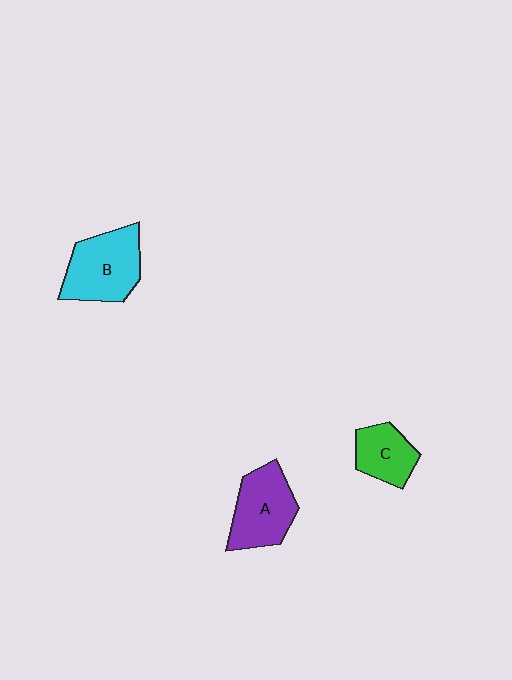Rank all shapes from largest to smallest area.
From largest to smallest: B (cyan), A (purple), C (green).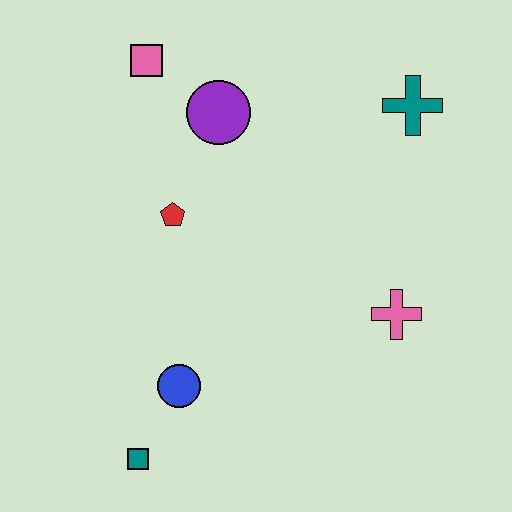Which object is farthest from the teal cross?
The teal square is farthest from the teal cross.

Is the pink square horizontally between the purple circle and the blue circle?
No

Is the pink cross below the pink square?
Yes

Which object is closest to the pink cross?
The teal cross is closest to the pink cross.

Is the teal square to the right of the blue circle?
No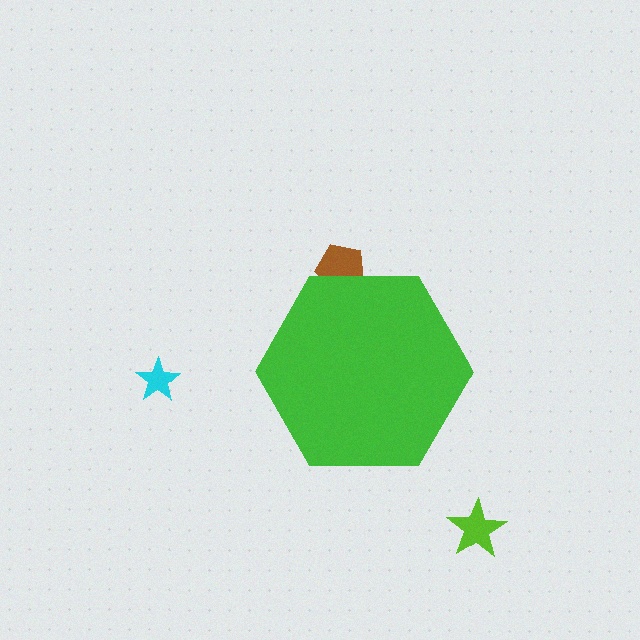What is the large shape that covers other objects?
A green hexagon.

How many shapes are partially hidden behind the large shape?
1 shape is partially hidden.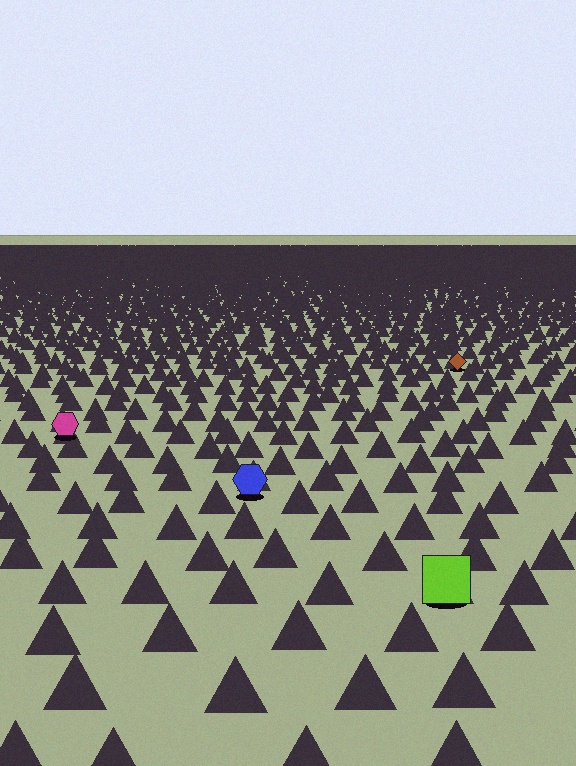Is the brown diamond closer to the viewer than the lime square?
No. The lime square is closer — you can tell from the texture gradient: the ground texture is coarser near it.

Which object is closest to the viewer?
The lime square is closest. The texture marks near it are larger and more spread out.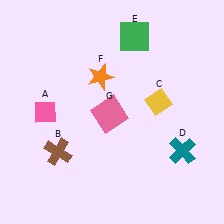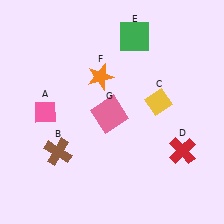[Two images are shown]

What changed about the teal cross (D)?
In Image 1, D is teal. In Image 2, it changed to red.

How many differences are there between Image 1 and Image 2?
There is 1 difference between the two images.